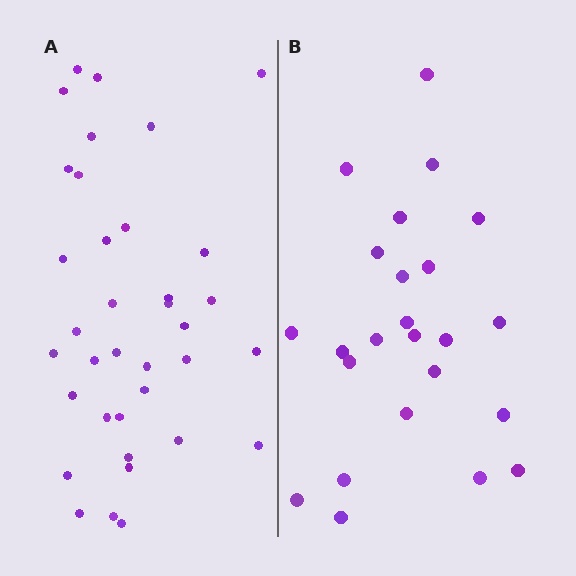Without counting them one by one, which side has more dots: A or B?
Region A (the left region) has more dots.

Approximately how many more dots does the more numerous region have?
Region A has roughly 12 or so more dots than region B.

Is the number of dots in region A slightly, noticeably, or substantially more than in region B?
Region A has substantially more. The ratio is roughly 1.5 to 1.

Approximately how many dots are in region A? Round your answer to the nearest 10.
About 40 dots. (The exact count is 36, which rounds to 40.)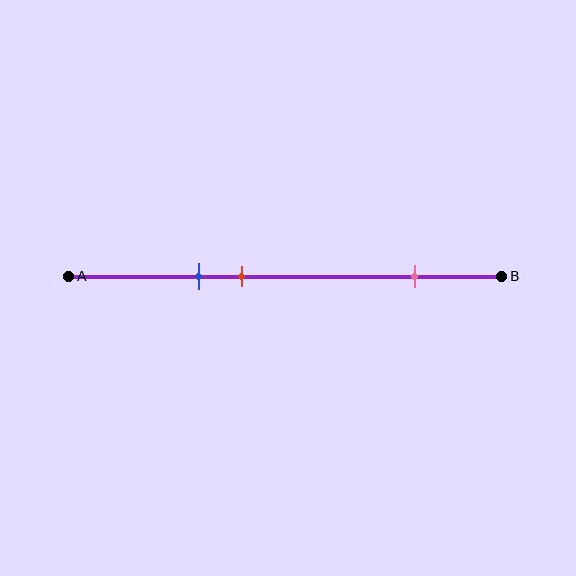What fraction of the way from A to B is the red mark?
The red mark is approximately 40% (0.4) of the way from A to B.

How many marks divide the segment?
There are 3 marks dividing the segment.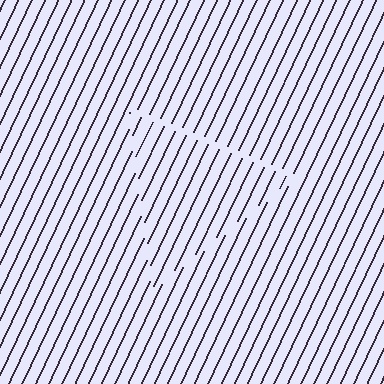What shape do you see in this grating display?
An illusory triangle. The interior of the shape contains the same grating, shifted by half a period — the contour is defined by the phase discontinuity where line-ends from the inner and outer gratings abut.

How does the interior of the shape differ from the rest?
The interior of the shape contains the same grating, shifted by half a period — the contour is defined by the phase discontinuity where line-ends from the inner and outer gratings abut.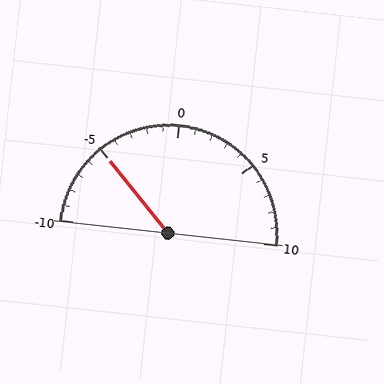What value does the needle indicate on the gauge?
The needle indicates approximately -5.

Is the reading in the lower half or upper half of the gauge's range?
The reading is in the lower half of the range (-10 to 10).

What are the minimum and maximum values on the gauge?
The gauge ranges from -10 to 10.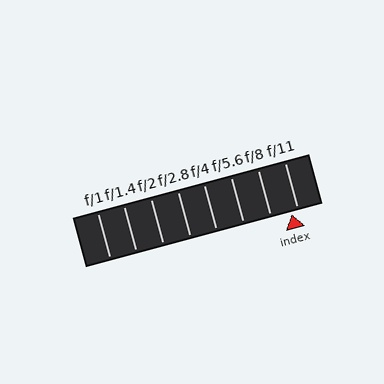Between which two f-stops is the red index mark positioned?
The index mark is between f/8 and f/11.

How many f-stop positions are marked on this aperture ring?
There are 8 f-stop positions marked.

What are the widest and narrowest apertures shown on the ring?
The widest aperture shown is f/1 and the narrowest is f/11.